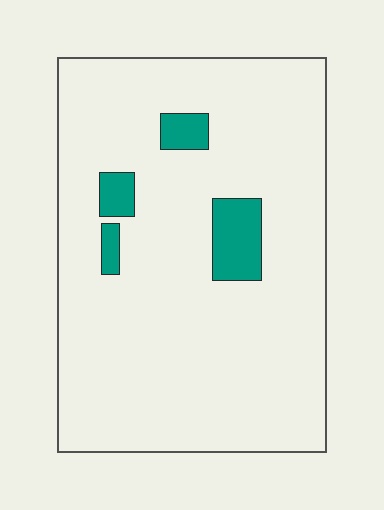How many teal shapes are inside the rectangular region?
4.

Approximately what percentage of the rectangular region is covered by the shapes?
Approximately 10%.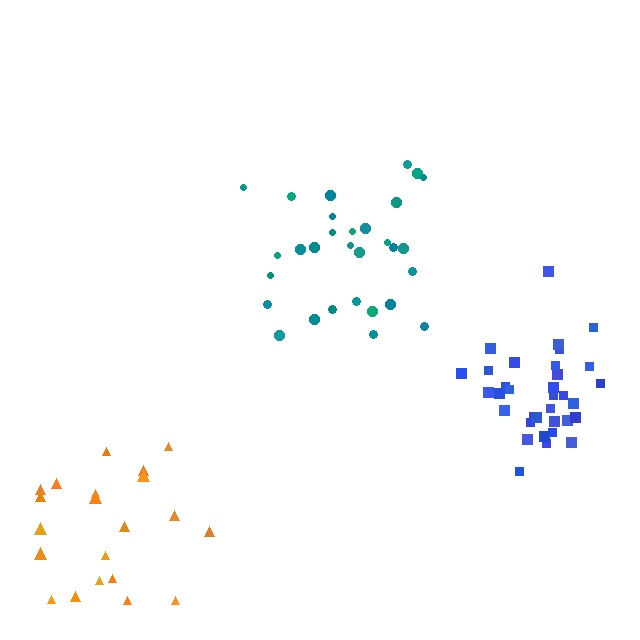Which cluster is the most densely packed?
Blue.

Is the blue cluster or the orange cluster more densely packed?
Blue.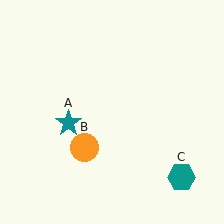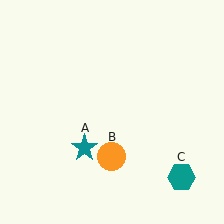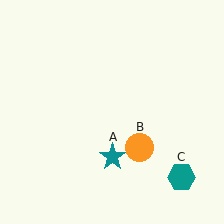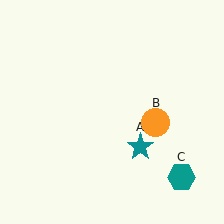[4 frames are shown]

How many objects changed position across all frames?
2 objects changed position: teal star (object A), orange circle (object B).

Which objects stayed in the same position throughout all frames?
Teal hexagon (object C) remained stationary.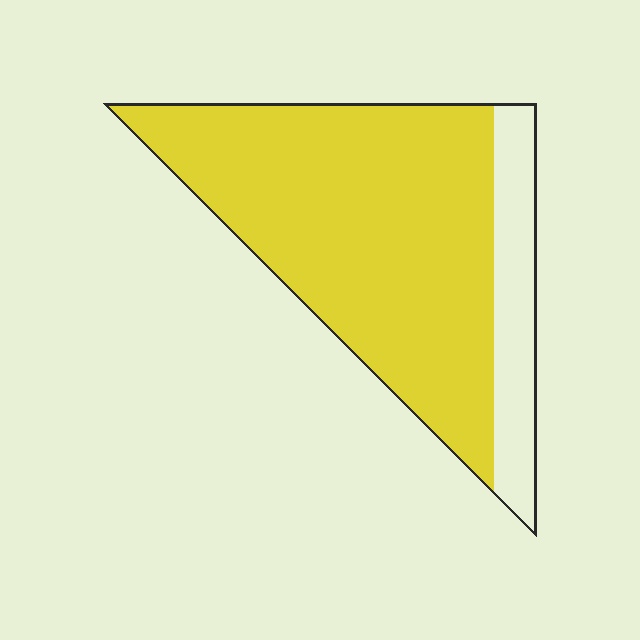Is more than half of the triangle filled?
Yes.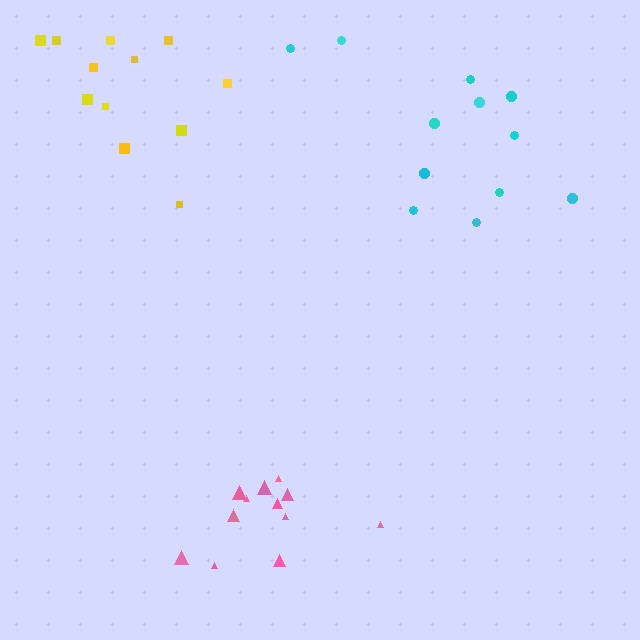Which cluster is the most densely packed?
Pink.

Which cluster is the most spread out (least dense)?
Cyan.